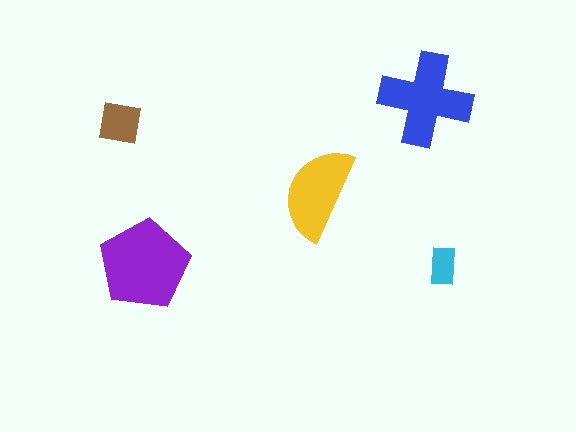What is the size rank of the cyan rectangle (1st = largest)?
5th.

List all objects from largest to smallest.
The purple pentagon, the blue cross, the yellow semicircle, the brown square, the cyan rectangle.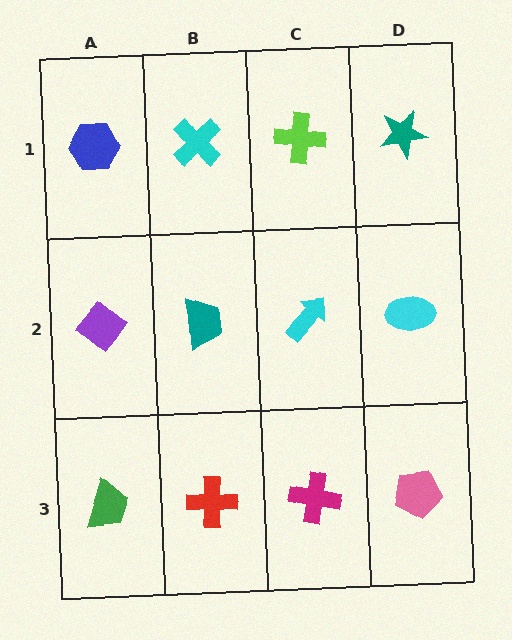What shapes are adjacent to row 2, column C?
A lime cross (row 1, column C), a magenta cross (row 3, column C), a teal trapezoid (row 2, column B), a cyan ellipse (row 2, column D).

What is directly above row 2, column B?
A cyan cross.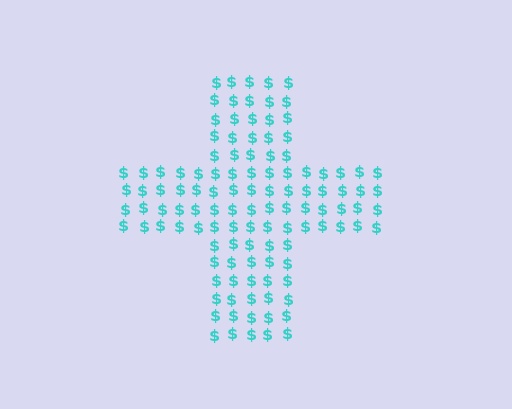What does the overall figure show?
The overall figure shows a cross.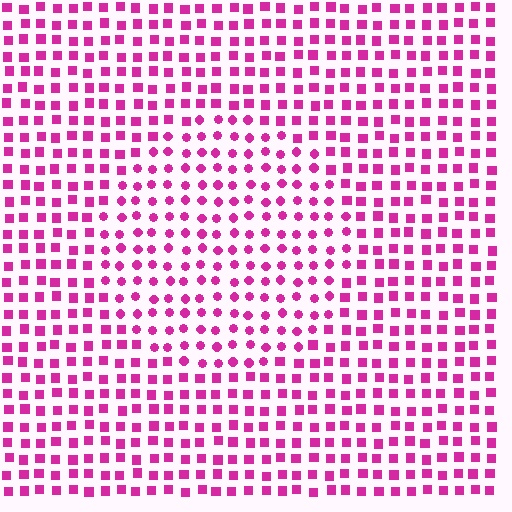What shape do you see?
I see a circle.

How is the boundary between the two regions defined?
The boundary is defined by a change in element shape: circles inside vs. squares outside. All elements share the same color and spacing.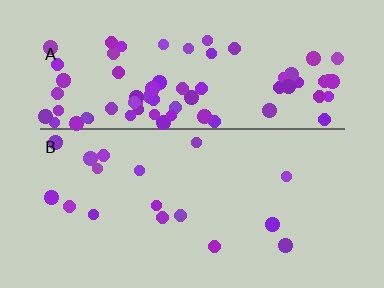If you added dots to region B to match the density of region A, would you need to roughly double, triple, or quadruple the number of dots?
Approximately quadruple.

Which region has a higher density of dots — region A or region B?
A (the top).